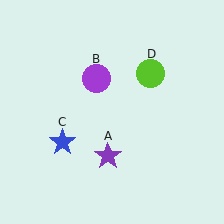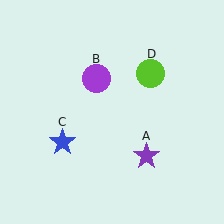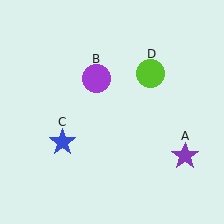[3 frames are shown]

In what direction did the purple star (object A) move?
The purple star (object A) moved right.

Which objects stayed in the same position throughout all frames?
Purple circle (object B) and blue star (object C) and lime circle (object D) remained stationary.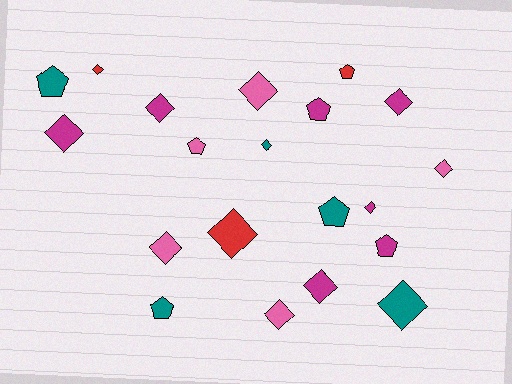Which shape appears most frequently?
Diamond, with 13 objects.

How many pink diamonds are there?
There are 4 pink diamonds.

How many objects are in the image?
There are 20 objects.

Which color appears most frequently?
Magenta, with 7 objects.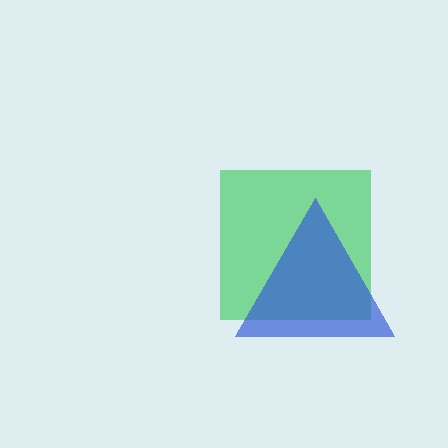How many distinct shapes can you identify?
There are 2 distinct shapes: a green square, a blue triangle.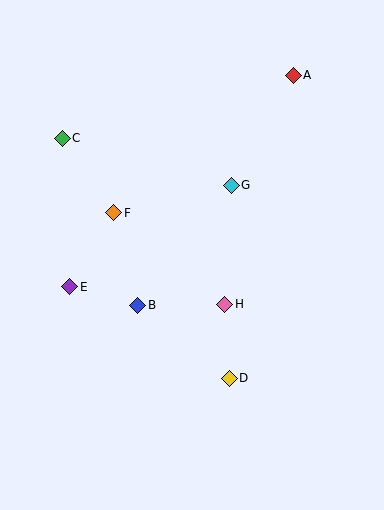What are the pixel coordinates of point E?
Point E is at (70, 287).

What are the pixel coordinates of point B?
Point B is at (138, 305).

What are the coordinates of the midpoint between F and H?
The midpoint between F and H is at (169, 259).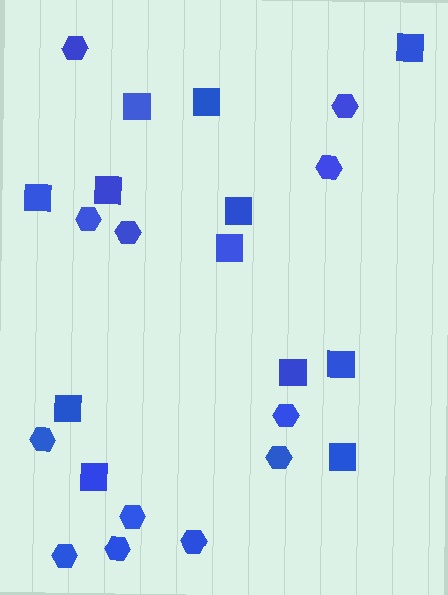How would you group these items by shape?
There are 2 groups: one group of hexagons (12) and one group of squares (12).